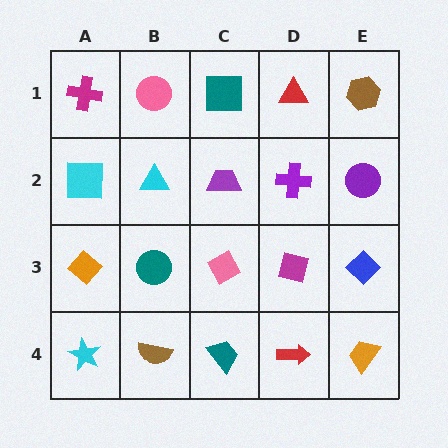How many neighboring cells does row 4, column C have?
3.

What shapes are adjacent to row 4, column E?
A blue diamond (row 3, column E), a red arrow (row 4, column D).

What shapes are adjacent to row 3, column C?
A purple trapezoid (row 2, column C), a teal trapezoid (row 4, column C), a teal circle (row 3, column B), a magenta square (row 3, column D).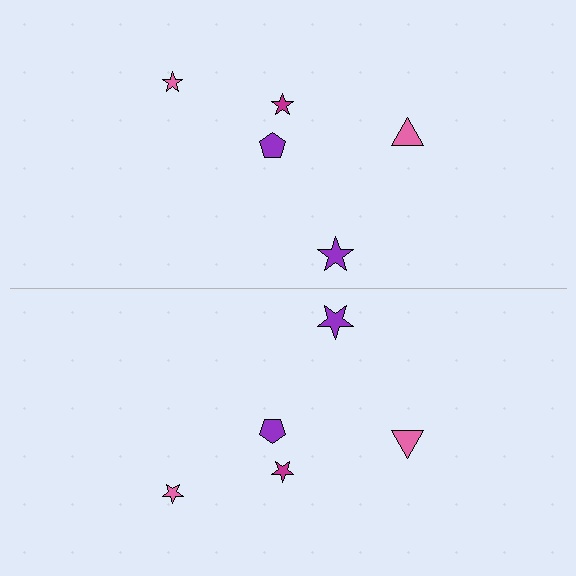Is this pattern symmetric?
Yes, this pattern has bilateral (reflection) symmetry.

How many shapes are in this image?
There are 10 shapes in this image.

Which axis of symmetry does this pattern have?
The pattern has a horizontal axis of symmetry running through the center of the image.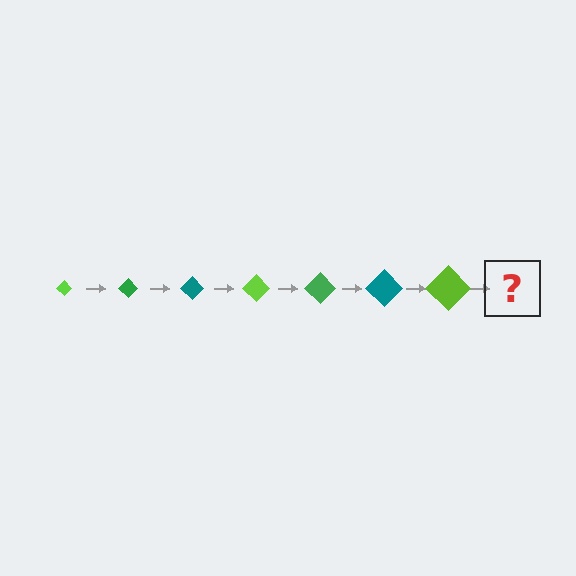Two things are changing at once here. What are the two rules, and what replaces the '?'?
The two rules are that the diamond grows larger each step and the color cycles through lime, green, and teal. The '?' should be a green diamond, larger than the previous one.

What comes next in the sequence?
The next element should be a green diamond, larger than the previous one.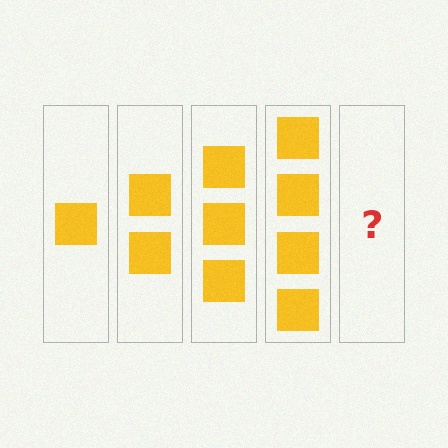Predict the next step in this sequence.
The next step is 5 squares.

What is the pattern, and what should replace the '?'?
The pattern is that each step adds one more square. The '?' should be 5 squares.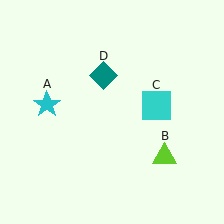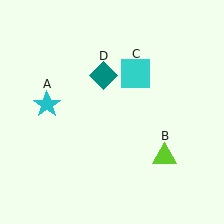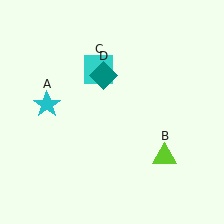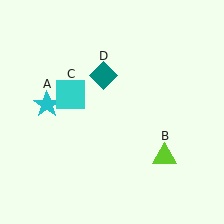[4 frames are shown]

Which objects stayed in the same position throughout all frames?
Cyan star (object A) and lime triangle (object B) and teal diamond (object D) remained stationary.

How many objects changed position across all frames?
1 object changed position: cyan square (object C).